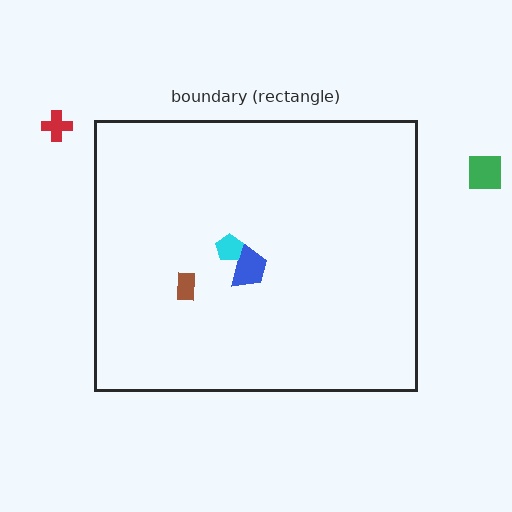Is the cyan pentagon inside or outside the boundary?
Inside.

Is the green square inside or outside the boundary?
Outside.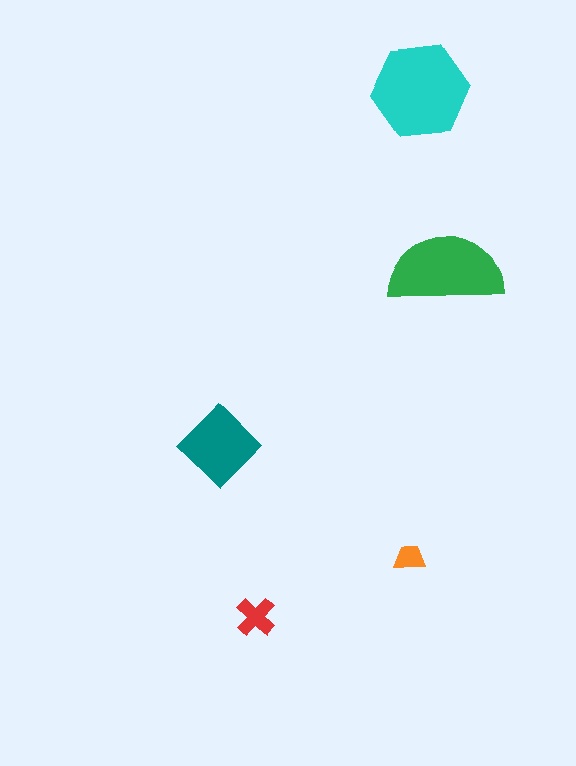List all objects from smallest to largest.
The orange trapezoid, the red cross, the teal diamond, the green semicircle, the cyan hexagon.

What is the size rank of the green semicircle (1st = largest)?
2nd.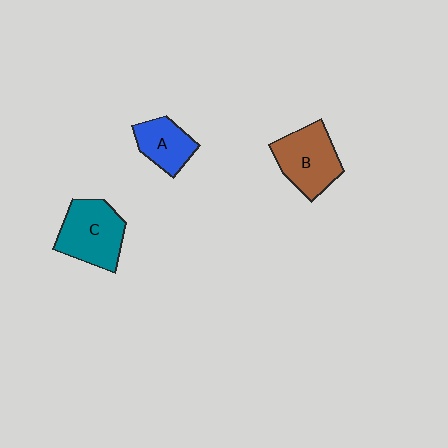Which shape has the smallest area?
Shape A (blue).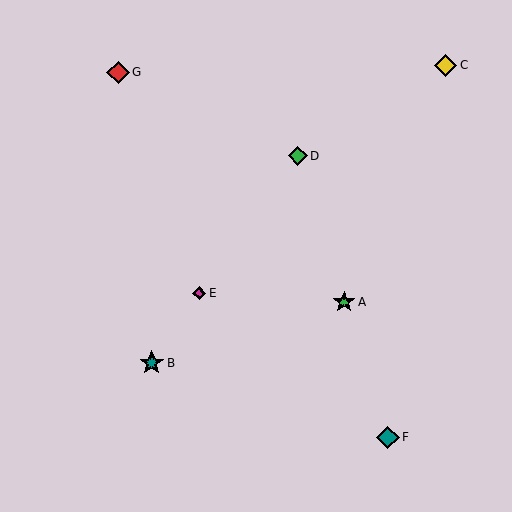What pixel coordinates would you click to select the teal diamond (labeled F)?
Click at (388, 437) to select the teal diamond F.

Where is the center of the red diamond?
The center of the red diamond is at (118, 72).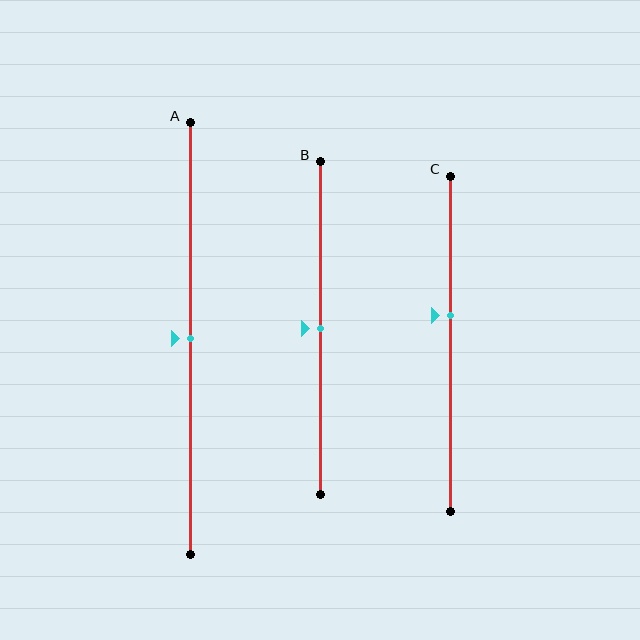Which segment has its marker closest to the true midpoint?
Segment A has its marker closest to the true midpoint.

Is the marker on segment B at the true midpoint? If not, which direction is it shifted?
Yes, the marker on segment B is at the true midpoint.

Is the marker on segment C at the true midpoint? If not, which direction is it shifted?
No, the marker on segment C is shifted upward by about 8% of the segment length.